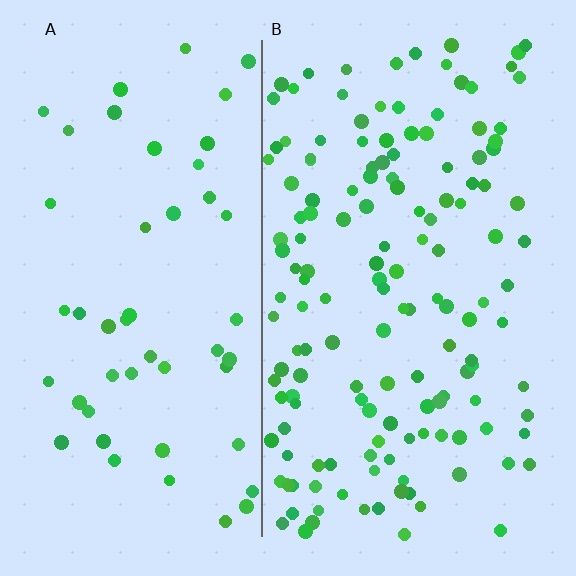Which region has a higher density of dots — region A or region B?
B (the right).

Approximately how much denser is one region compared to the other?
Approximately 2.9× — region B over region A.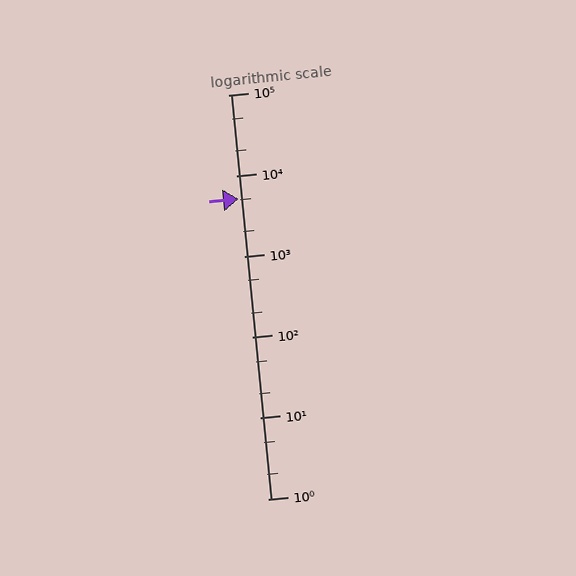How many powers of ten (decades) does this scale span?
The scale spans 5 decades, from 1 to 100000.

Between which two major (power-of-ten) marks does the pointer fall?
The pointer is between 1000 and 10000.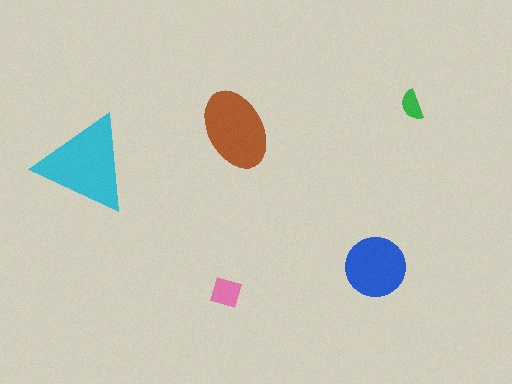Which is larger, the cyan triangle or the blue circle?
The cyan triangle.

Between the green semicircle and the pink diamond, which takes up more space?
The pink diamond.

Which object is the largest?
The cyan triangle.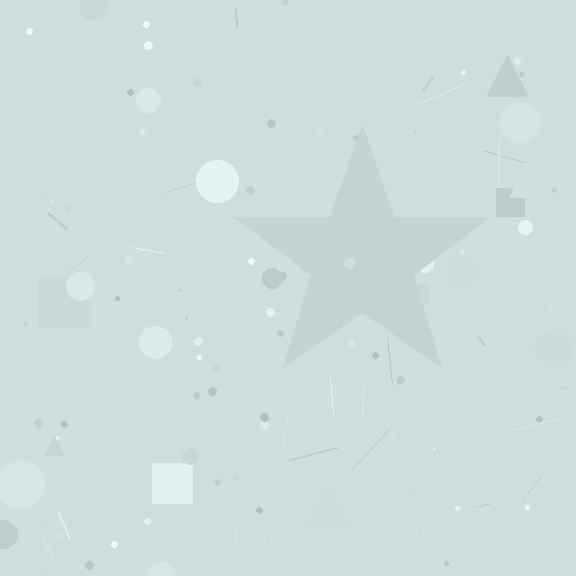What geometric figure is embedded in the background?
A star is embedded in the background.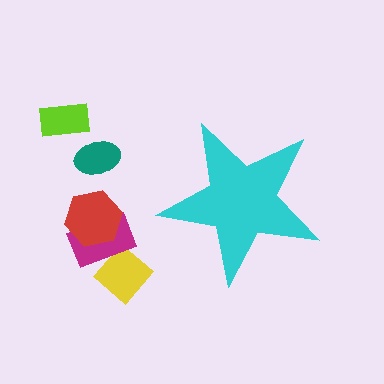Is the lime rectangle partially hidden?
No, the lime rectangle is fully visible.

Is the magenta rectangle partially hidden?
No, the magenta rectangle is fully visible.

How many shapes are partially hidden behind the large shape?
0 shapes are partially hidden.